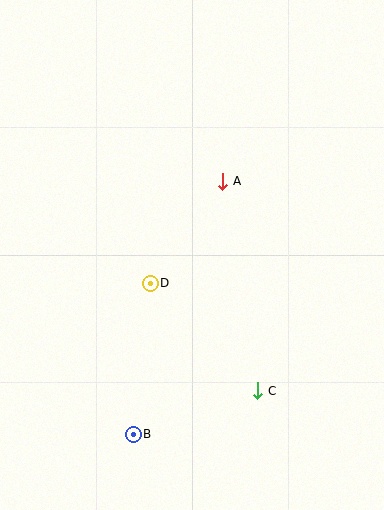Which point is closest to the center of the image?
Point D at (150, 283) is closest to the center.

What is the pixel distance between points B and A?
The distance between B and A is 268 pixels.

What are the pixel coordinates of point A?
Point A is at (223, 181).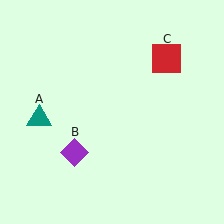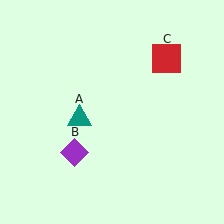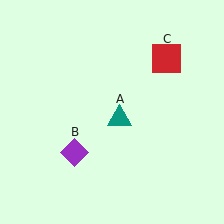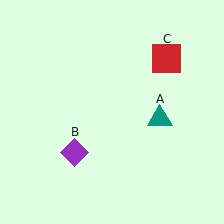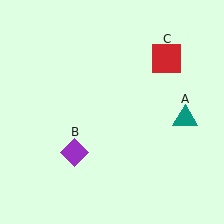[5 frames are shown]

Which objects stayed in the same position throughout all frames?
Purple diamond (object B) and red square (object C) remained stationary.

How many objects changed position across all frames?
1 object changed position: teal triangle (object A).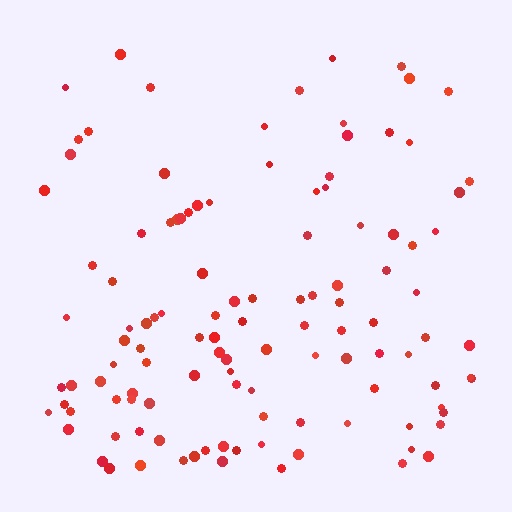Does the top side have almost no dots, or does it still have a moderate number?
Still a moderate number, just noticeably fewer than the bottom.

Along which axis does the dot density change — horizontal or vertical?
Vertical.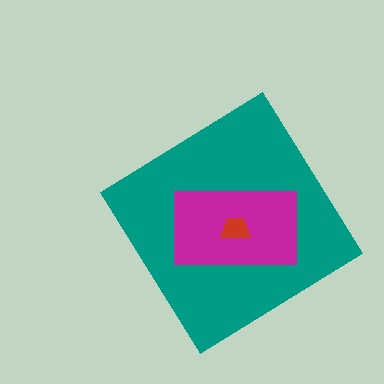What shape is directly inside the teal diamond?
The magenta rectangle.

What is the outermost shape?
The teal diamond.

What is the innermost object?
The red trapezoid.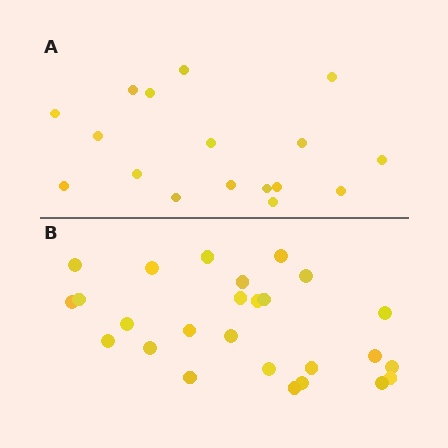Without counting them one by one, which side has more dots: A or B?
Region B (the bottom region) has more dots.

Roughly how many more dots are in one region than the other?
Region B has roughly 8 or so more dots than region A.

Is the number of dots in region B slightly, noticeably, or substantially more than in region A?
Region B has substantially more. The ratio is roughly 1.5 to 1.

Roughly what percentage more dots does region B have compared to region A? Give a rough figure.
About 55% more.